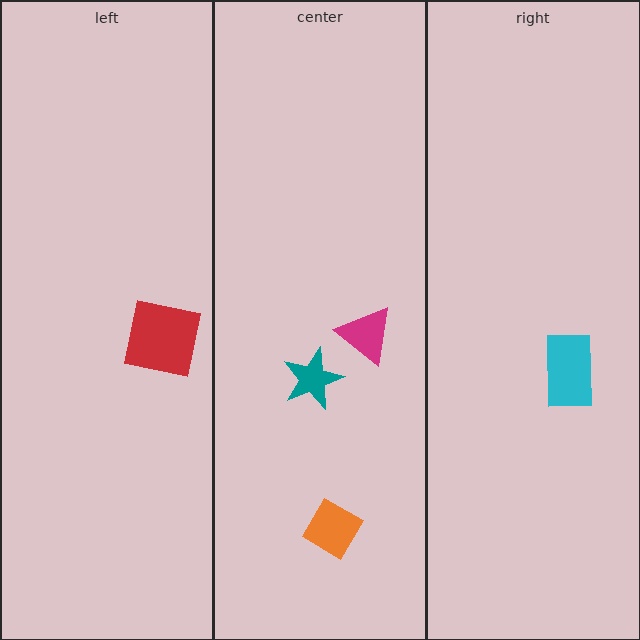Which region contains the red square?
The left region.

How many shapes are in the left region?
1.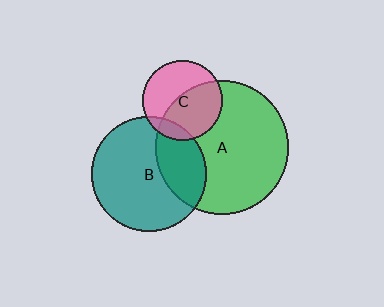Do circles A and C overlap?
Yes.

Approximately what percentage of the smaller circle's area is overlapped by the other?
Approximately 50%.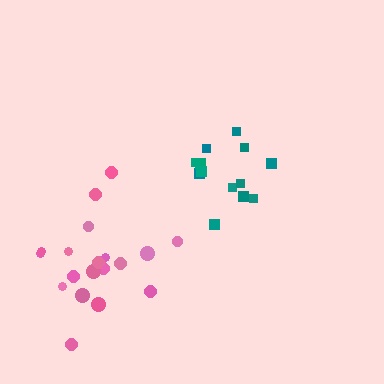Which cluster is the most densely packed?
Teal.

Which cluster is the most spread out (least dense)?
Pink.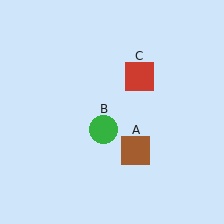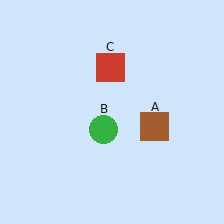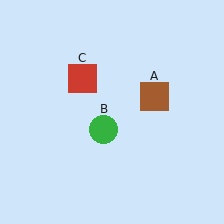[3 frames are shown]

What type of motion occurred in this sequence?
The brown square (object A), red square (object C) rotated counterclockwise around the center of the scene.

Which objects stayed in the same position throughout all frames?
Green circle (object B) remained stationary.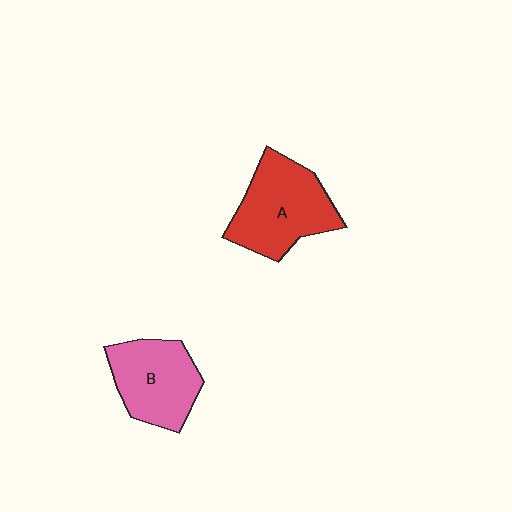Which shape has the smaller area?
Shape B (pink).